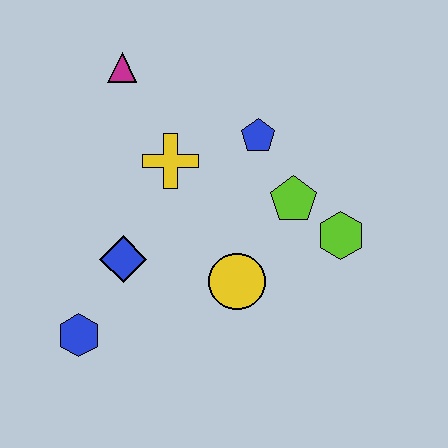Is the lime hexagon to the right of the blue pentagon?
Yes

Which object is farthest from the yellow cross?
The blue hexagon is farthest from the yellow cross.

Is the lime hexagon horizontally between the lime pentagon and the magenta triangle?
No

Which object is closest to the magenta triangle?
The yellow cross is closest to the magenta triangle.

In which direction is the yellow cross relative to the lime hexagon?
The yellow cross is to the left of the lime hexagon.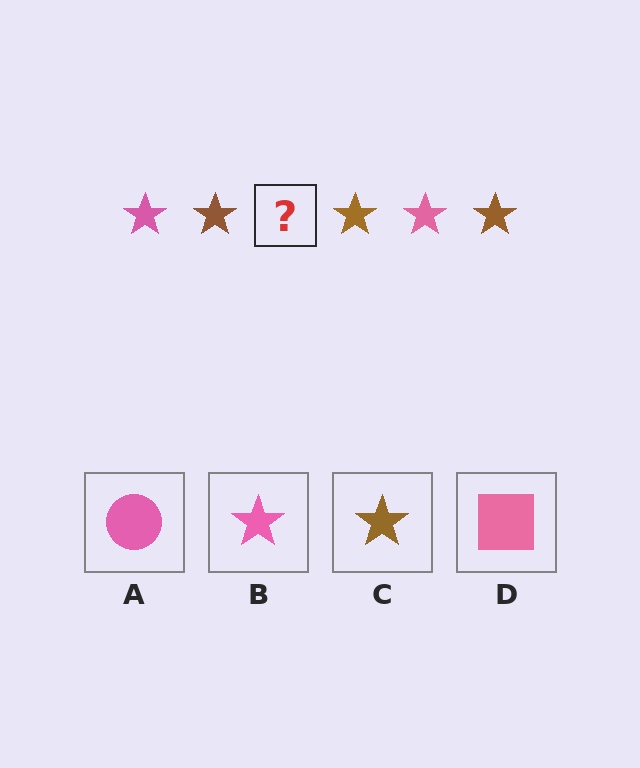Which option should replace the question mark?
Option B.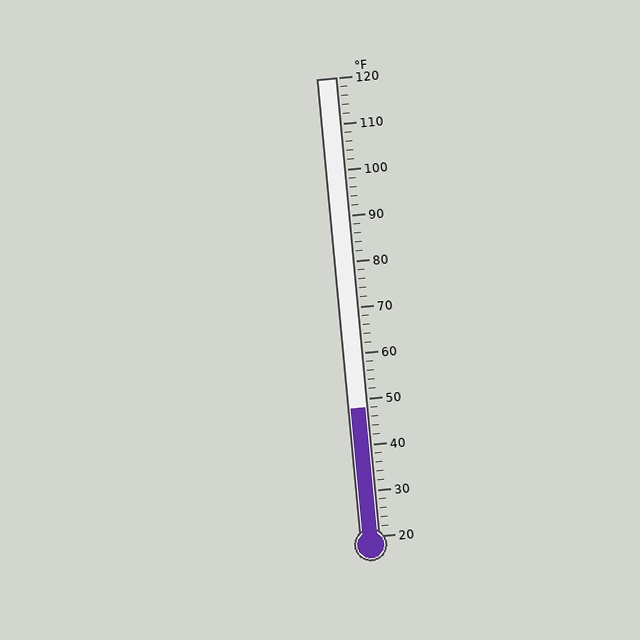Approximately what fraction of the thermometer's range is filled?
The thermometer is filled to approximately 30% of its range.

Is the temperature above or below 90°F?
The temperature is below 90°F.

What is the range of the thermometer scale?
The thermometer scale ranges from 20°F to 120°F.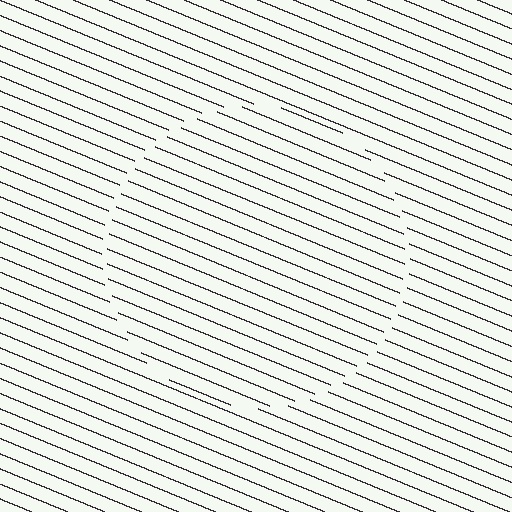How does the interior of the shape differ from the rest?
The interior of the shape contains the same grating, shifted by half a period — the contour is defined by the phase discontinuity where line-ends from the inner and outer gratings abut.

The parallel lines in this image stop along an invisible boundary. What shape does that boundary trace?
An illusory circle. The interior of the shape contains the same grating, shifted by half a period — the contour is defined by the phase discontinuity where line-ends from the inner and outer gratings abut.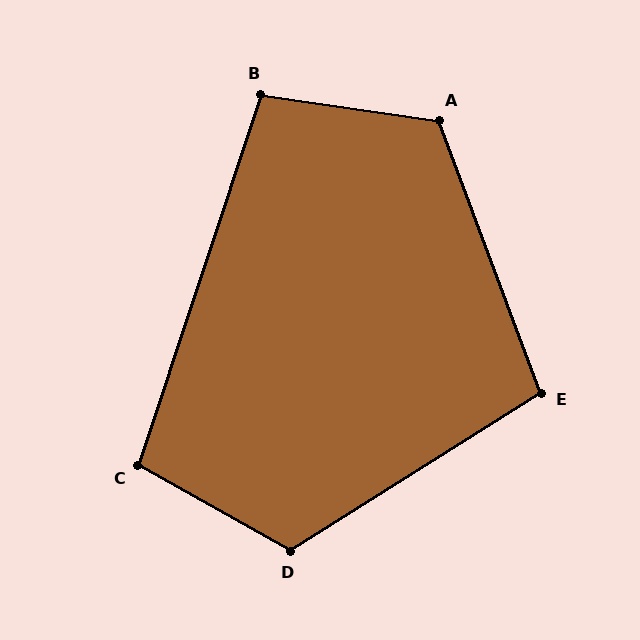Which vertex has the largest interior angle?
D, at approximately 118 degrees.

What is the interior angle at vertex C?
Approximately 101 degrees (obtuse).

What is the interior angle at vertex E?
Approximately 102 degrees (obtuse).